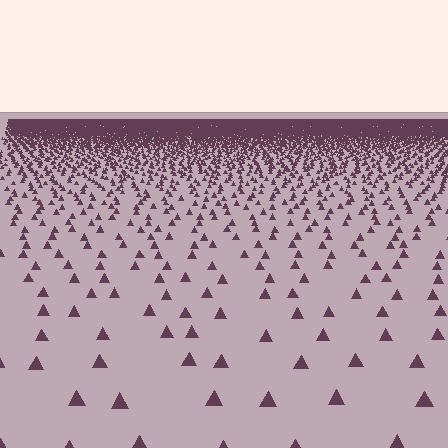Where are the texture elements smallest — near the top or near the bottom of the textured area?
Near the top.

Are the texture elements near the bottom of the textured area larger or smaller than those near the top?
Larger. Near the bottom, elements are closer to the viewer and appear at a bigger on-screen size.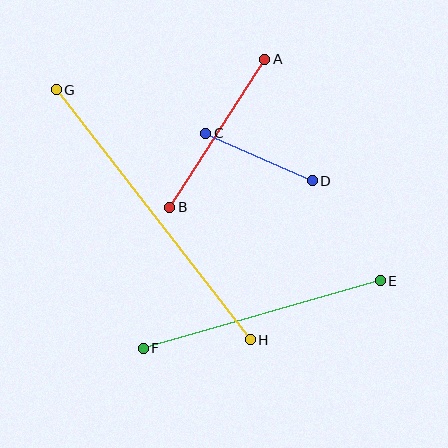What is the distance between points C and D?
The distance is approximately 116 pixels.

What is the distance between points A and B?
The distance is approximately 176 pixels.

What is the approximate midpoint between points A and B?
The midpoint is at approximately (217, 133) pixels.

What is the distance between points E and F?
The distance is approximately 247 pixels.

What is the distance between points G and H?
The distance is approximately 317 pixels.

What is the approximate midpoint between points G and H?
The midpoint is at approximately (153, 215) pixels.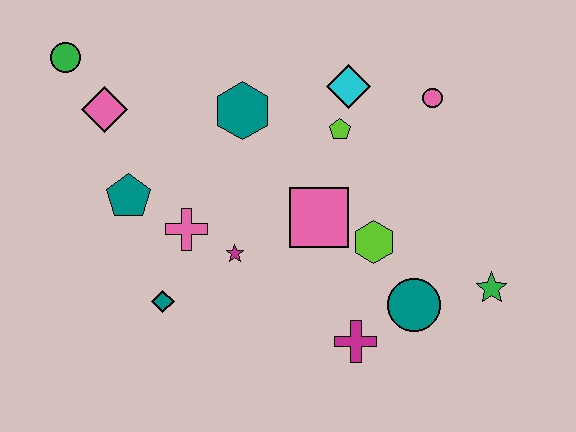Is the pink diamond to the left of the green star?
Yes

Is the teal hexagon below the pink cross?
No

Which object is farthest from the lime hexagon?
The green circle is farthest from the lime hexagon.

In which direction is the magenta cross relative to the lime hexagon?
The magenta cross is below the lime hexagon.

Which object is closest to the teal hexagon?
The lime pentagon is closest to the teal hexagon.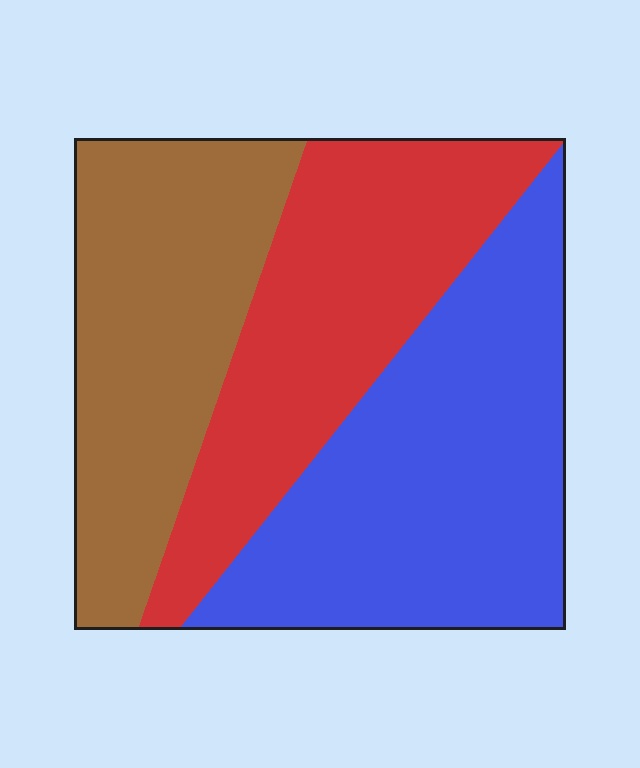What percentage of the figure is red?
Red takes up about one third (1/3) of the figure.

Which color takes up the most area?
Blue, at roughly 40%.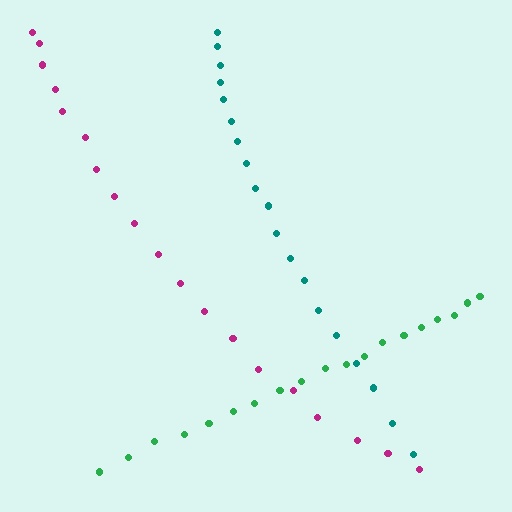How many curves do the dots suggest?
There are 3 distinct paths.